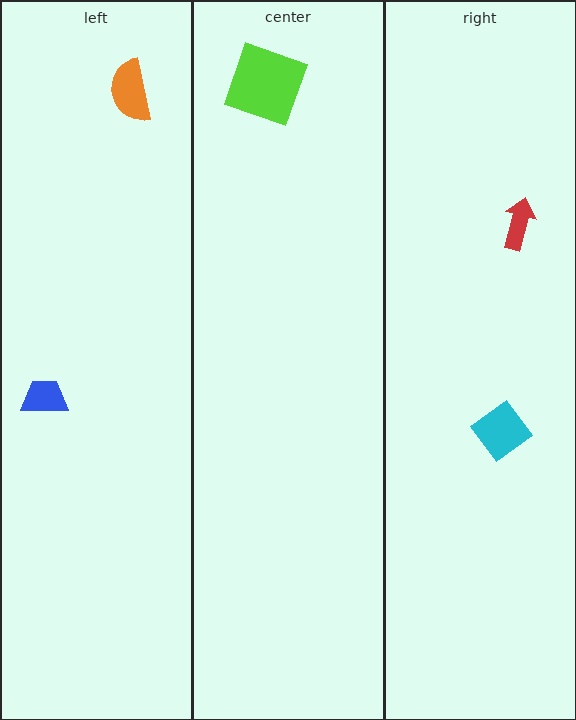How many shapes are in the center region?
1.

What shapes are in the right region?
The cyan diamond, the red arrow.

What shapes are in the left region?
The blue trapezoid, the orange semicircle.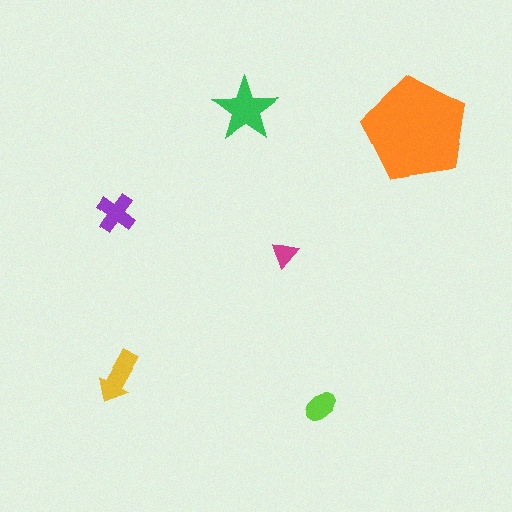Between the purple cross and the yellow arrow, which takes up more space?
The yellow arrow.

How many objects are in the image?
There are 6 objects in the image.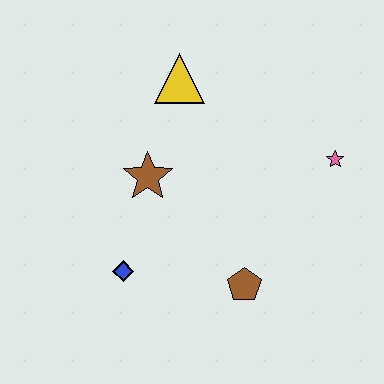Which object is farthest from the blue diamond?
The pink star is farthest from the blue diamond.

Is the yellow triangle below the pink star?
No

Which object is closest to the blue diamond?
The brown star is closest to the blue diamond.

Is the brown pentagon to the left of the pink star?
Yes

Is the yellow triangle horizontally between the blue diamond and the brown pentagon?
Yes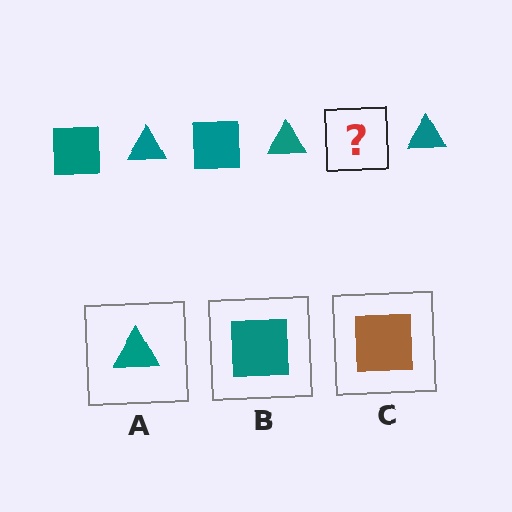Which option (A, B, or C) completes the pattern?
B.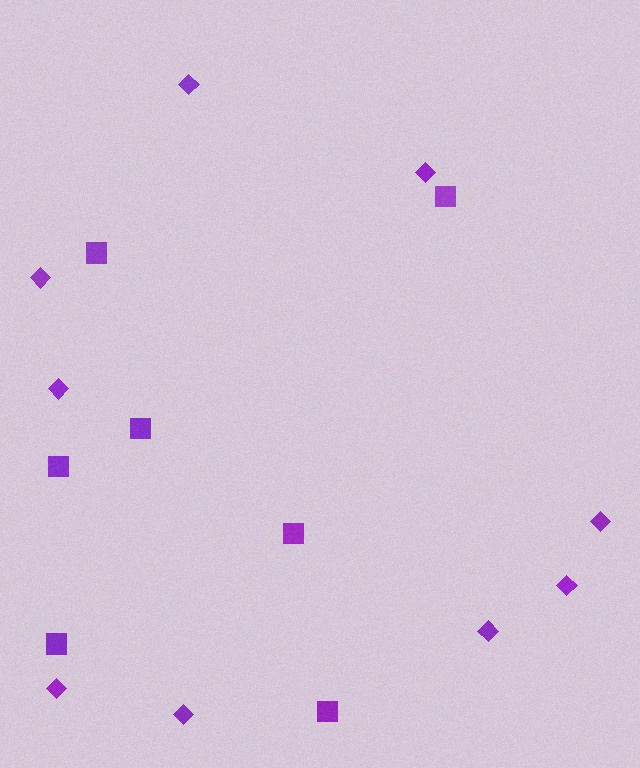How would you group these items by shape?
There are 2 groups: one group of diamonds (9) and one group of squares (7).